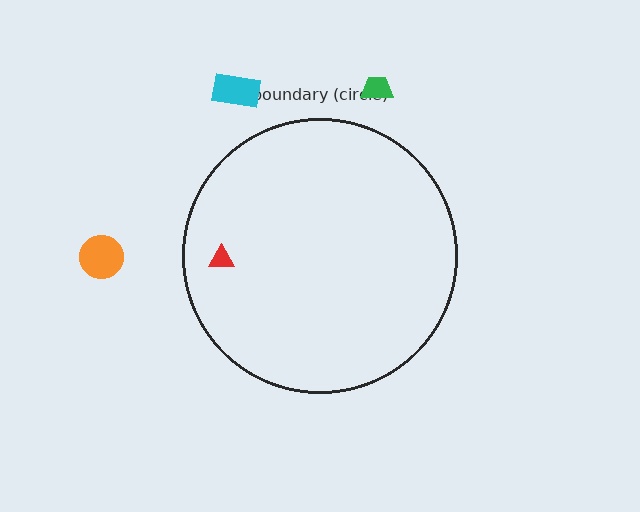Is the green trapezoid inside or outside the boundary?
Outside.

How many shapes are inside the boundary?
1 inside, 3 outside.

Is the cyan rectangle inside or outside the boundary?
Outside.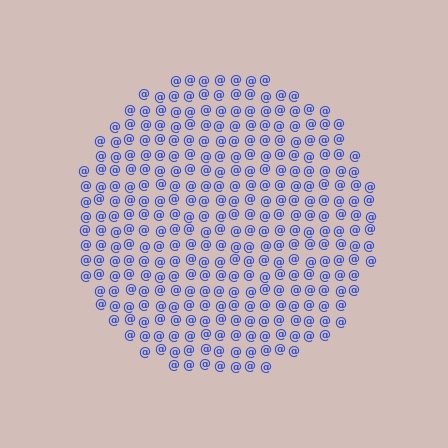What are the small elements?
The small elements are at signs.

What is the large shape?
The large shape is a circle.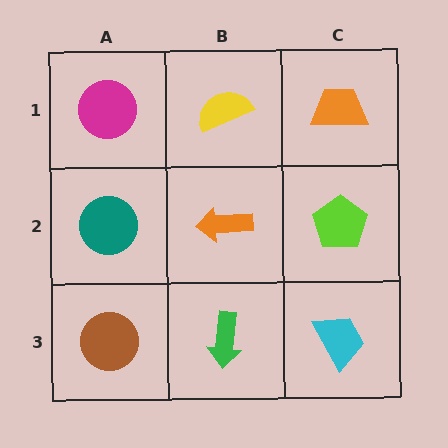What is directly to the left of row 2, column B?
A teal circle.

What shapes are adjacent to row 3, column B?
An orange arrow (row 2, column B), a brown circle (row 3, column A), a cyan trapezoid (row 3, column C).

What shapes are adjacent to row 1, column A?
A teal circle (row 2, column A), a yellow semicircle (row 1, column B).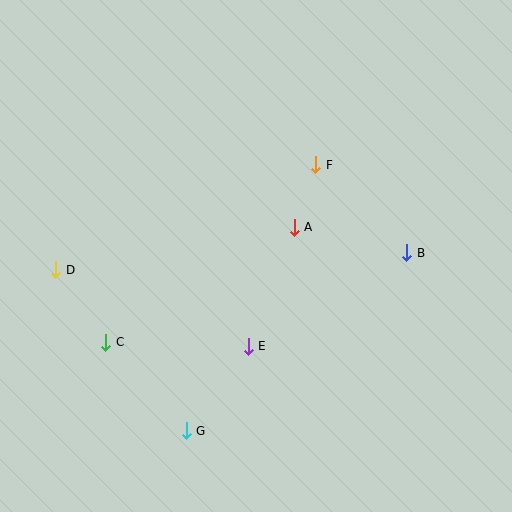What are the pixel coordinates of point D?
Point D is at (56, 270).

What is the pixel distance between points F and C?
The distance between F and C is 275 pixels.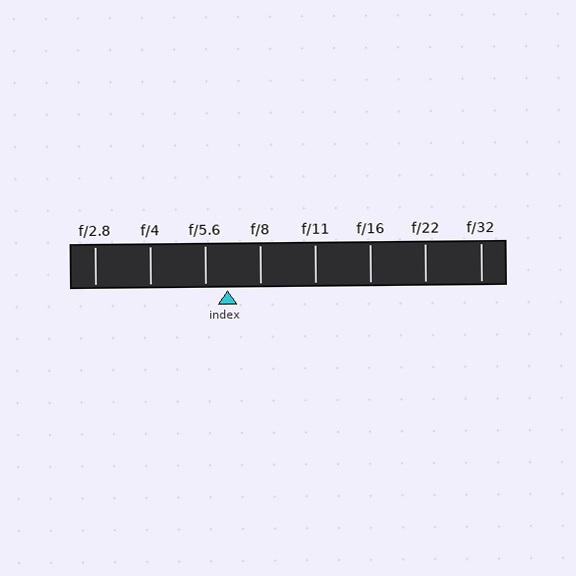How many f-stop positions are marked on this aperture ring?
There are 8 f-stop positions marked.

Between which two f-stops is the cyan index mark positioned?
The index mark is between f/5.6 and f/8.